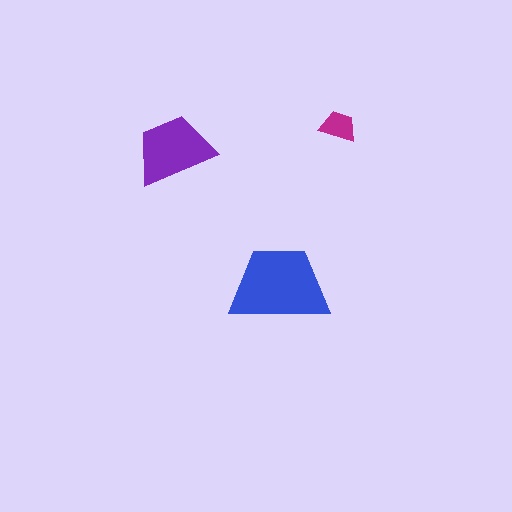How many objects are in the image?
There are 3 objects in the image.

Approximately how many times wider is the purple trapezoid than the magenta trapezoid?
About 2 times wider.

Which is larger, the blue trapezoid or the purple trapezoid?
The blue one.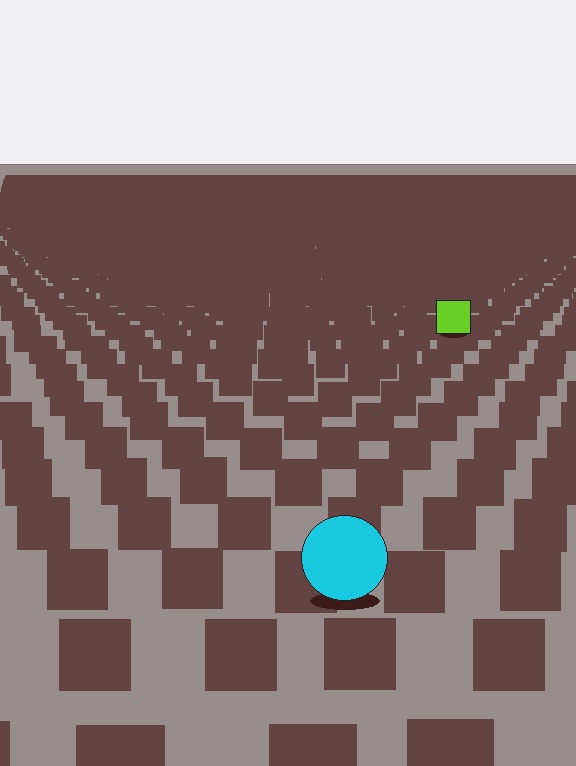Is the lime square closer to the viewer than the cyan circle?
No. The cyan circle is closer — you can tell from the texture gradient: the ground texture is coarser near it.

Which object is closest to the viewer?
The cyan circle is closest. The texture marks near it are larger and more spread out.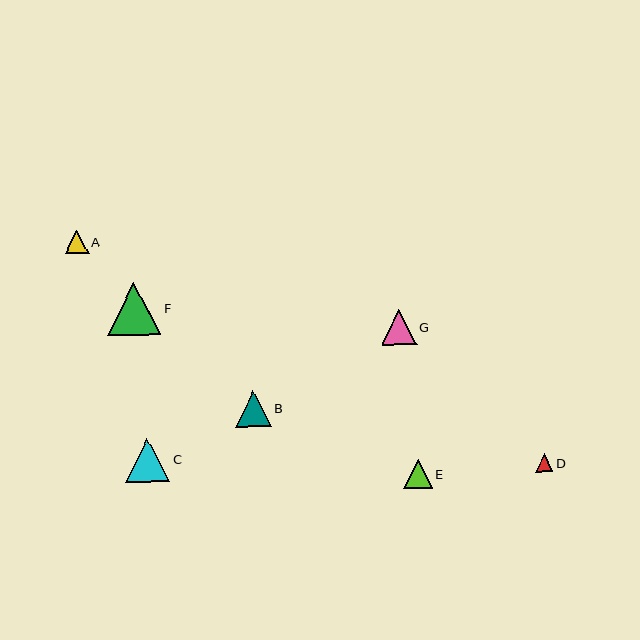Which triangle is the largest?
Triangle F is the largest with a size of approximately 53 pixels.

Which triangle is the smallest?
Triangle D is the smallest with a size of approximately 17 pixels.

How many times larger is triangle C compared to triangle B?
Triangle C is approximately 1.2 times the size of triangle B.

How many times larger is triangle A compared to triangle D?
Triangle A is approximately 1.3 times the size of triangle D.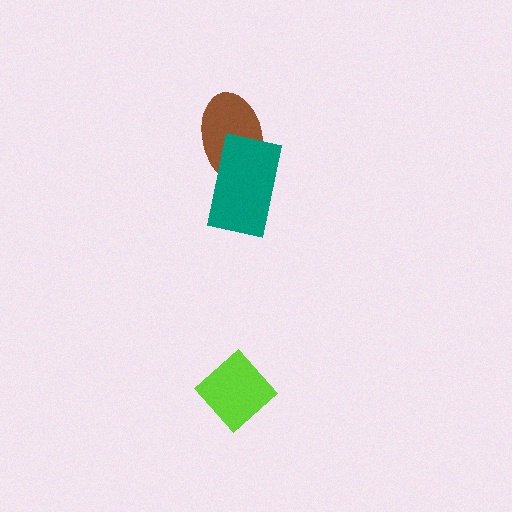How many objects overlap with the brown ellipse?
1 object overlaps with the brown ellipse.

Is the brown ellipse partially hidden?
Yes, it is partially covered by another shape.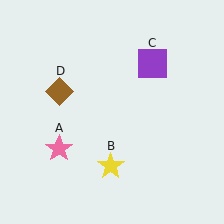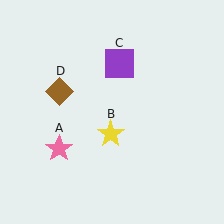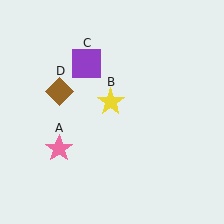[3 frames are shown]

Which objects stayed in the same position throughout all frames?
Pink star (object A) and brown diamond (object D) remained stationary.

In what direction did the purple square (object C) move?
The purple square (object C) moved left.